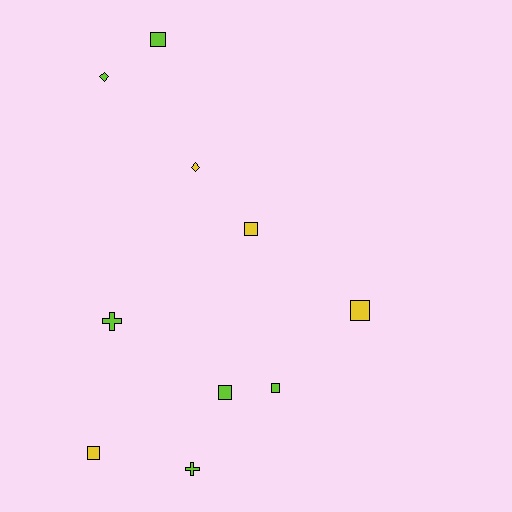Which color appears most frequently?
Lime, with 6 objects.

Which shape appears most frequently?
Square, with 6 objects.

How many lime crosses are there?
There are 2 lime crosses.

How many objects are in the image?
There are 10 objects.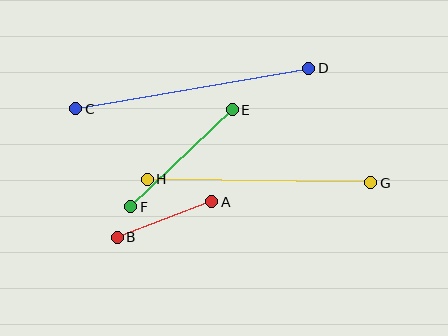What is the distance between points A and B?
The distance is approximately 101 pixels.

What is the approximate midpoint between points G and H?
The midpoint is at approximately (259, 181) pixels.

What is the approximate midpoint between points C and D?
The midpoint is at approximately (192, 88) pixels.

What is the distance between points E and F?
The distance is approximately 141 pixels.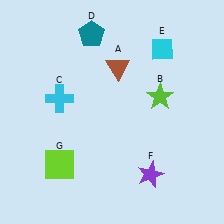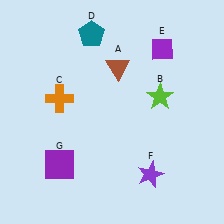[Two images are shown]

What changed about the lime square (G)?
In Image 1, G is lime. In Image 2, it changed to purple.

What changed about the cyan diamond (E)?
In Image 1, E is cyan. In Image 2, it changed to purple.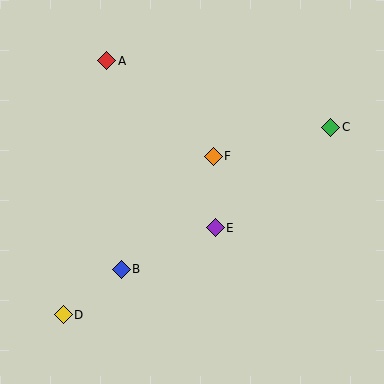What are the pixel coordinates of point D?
Point D is at (63, 315).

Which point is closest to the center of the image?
Point F at (213, 156) is closest to the center.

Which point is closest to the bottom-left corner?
Point D is closest to the bottom-left corner.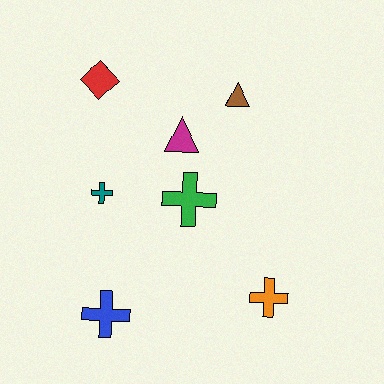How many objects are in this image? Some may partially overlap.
There are 7 objects.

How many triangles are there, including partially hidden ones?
There are 2 triangles.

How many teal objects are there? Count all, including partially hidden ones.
There is 1 teal object.